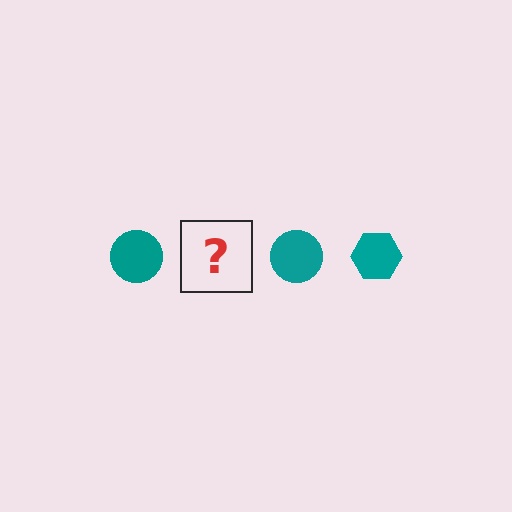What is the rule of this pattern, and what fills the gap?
The rule is that the pattern cycles through circle, hexagon shapes in teal. The gap should be filled with a teal hexagon.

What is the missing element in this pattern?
The missing element is a teal hexagon.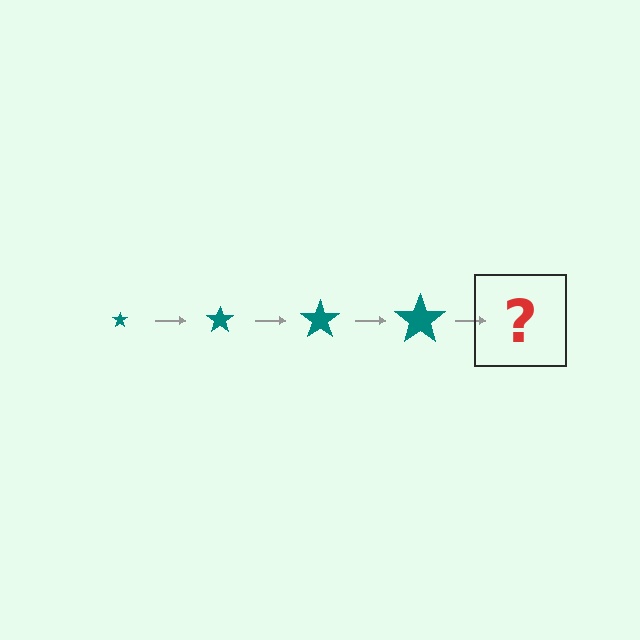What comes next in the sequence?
The next element should be a teal star, larger than the previous one.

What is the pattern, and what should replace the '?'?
The pattern is that the star gets progressively larger each step. The '?' should be a teal star, larger than the previous one.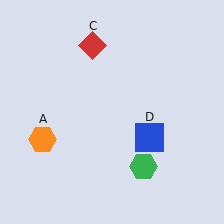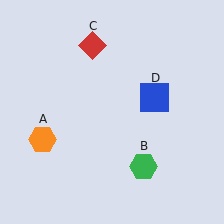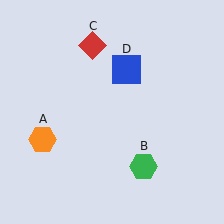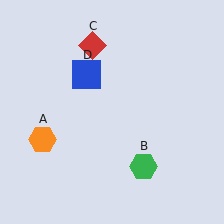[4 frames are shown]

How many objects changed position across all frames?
1 object changed position: blue square (object D).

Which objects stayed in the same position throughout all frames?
Orange hexagon (object A) and green hexagon (object B) and red diamond (object C) remained stationary.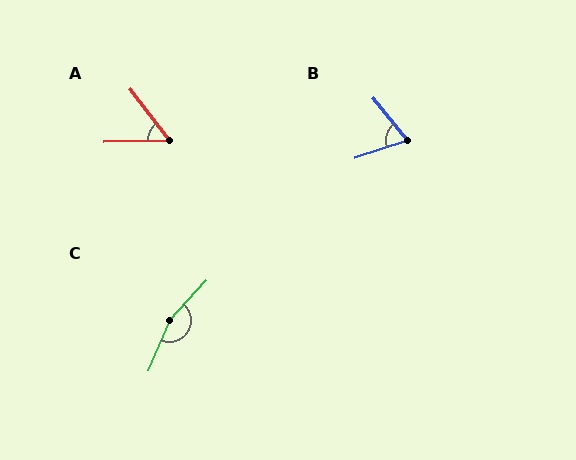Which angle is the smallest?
A, at approximately 54 degrees.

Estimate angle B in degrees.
Approximately 70 degrees.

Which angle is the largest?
C, at approximately 161 degrees.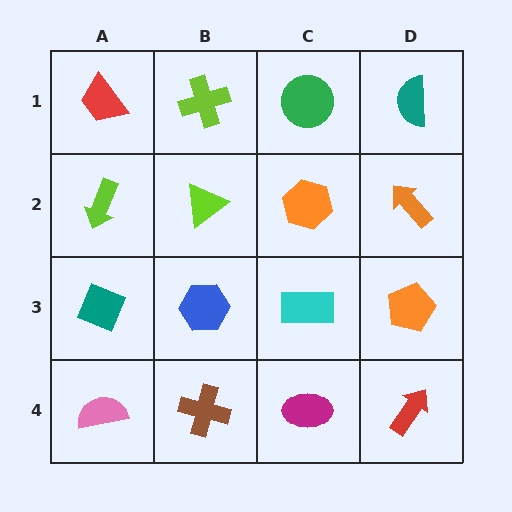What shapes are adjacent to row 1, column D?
An orange arrow (row 2, column D), a green circle (row 1, column C).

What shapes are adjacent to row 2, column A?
A red trapezoid (row 1, column A), a teal diamond (row 3, column A), a lime triangle (row 2, column B).